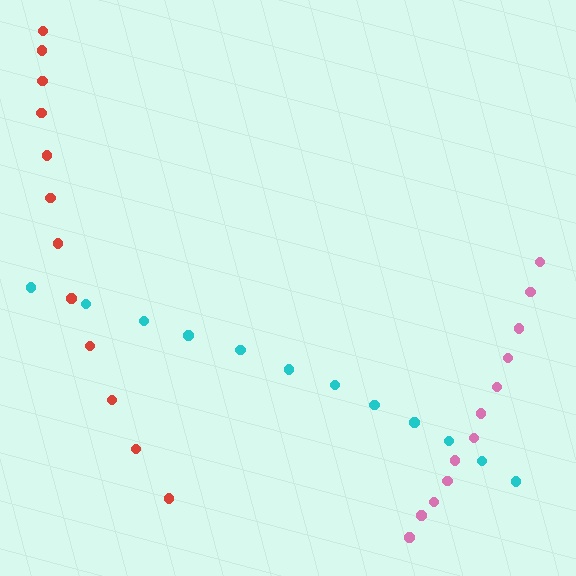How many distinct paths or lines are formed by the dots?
There are 3 distinct paths.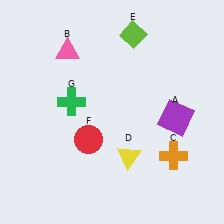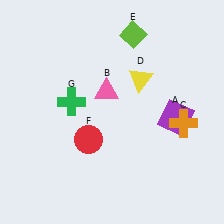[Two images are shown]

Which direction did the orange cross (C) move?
The orange cross (C) moved up.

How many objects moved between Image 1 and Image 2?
3 objects moved between the two images.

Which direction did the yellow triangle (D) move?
The yellow triangle (D) moved up.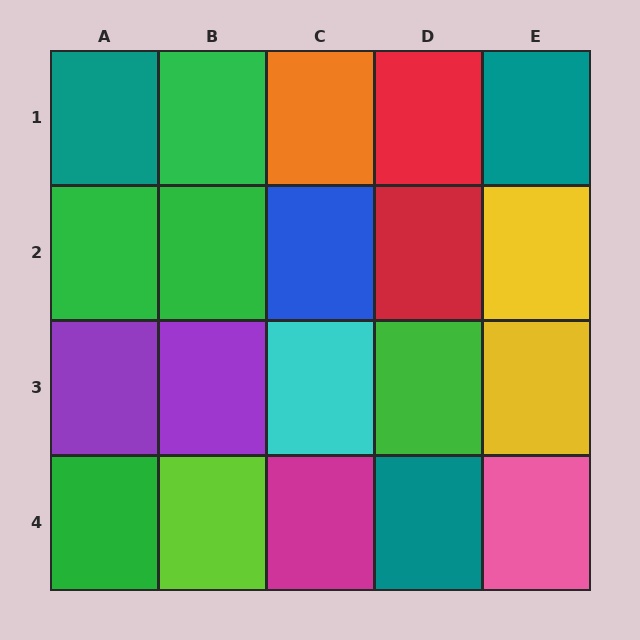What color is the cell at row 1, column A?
Teal.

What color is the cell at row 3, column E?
Yellow.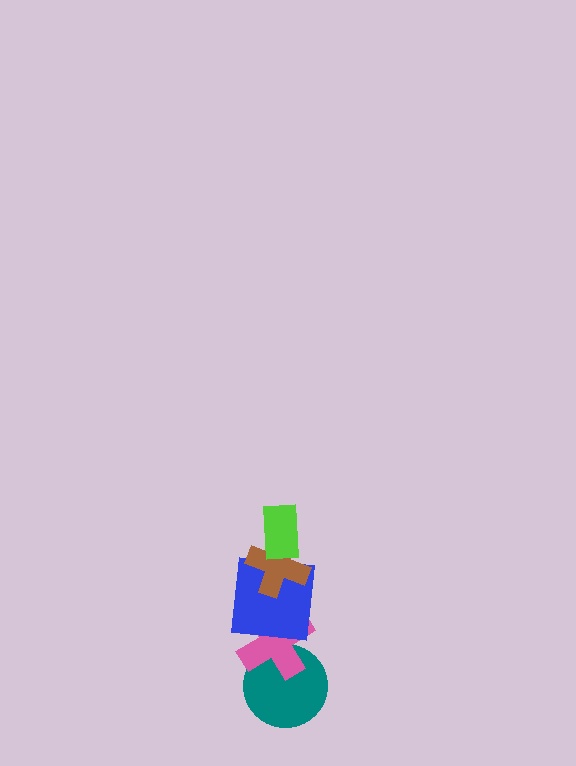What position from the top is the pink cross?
The pink cross is 4th from the top.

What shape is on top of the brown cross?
The lime rectangle is on top of the brown cross.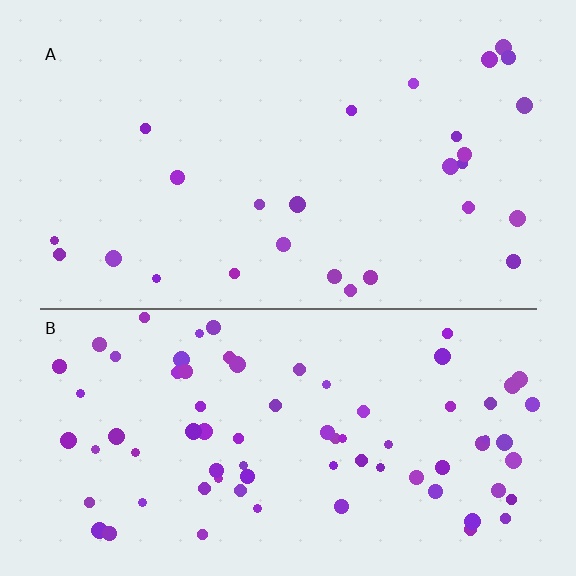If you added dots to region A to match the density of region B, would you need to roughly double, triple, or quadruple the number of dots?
Approximately triple.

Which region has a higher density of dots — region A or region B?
B (the bottom).